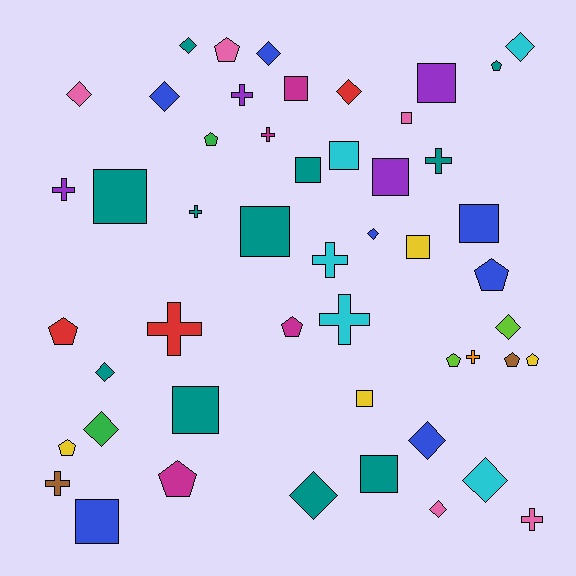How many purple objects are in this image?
There are 4 purple objects.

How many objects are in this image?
There are 50 objects.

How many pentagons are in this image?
There are 11 pentagons.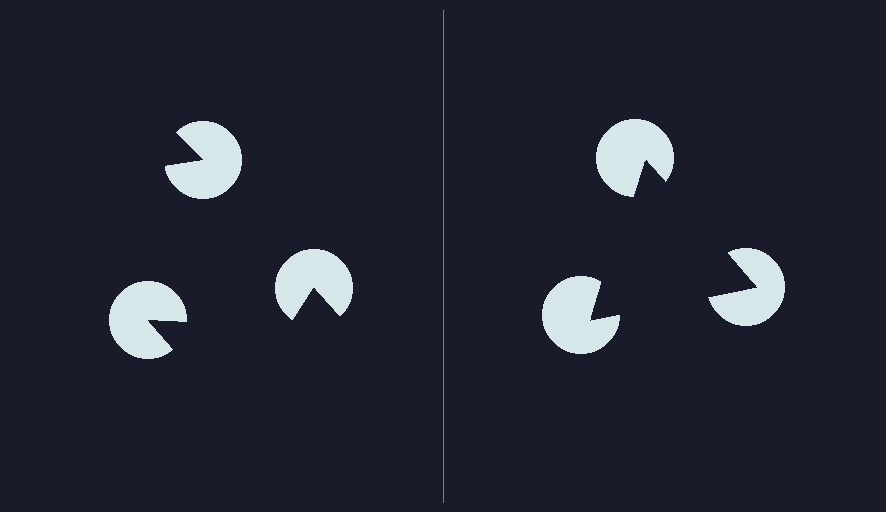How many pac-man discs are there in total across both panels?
6 — 3 on each side.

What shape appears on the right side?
An illusory triangle.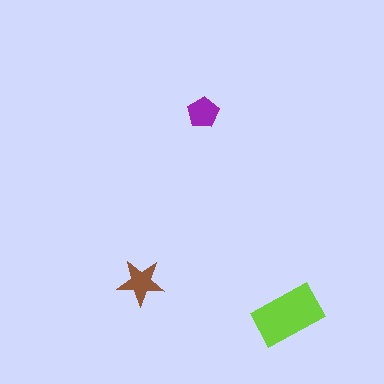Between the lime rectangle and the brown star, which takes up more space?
The lime rectangle.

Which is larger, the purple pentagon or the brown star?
The brown star.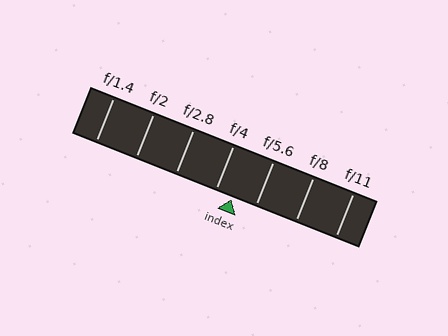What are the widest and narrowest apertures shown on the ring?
The widest aperture shown is f/1.4 and the narrowest is f/11.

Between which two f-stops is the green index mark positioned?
The index mark is between f/4 and f/5.6.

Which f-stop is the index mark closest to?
The index mark is closest to f/4.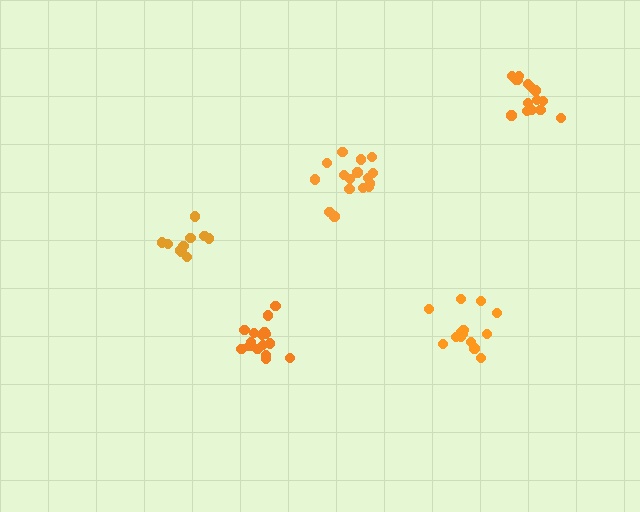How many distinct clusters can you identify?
There are 5 distinct clusters.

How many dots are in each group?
Group 1: 15 dots, Group 2: 10 dots, Group 3: 14 dots, Group 4: 16 dots, Group 5: 16 dots (71 total).